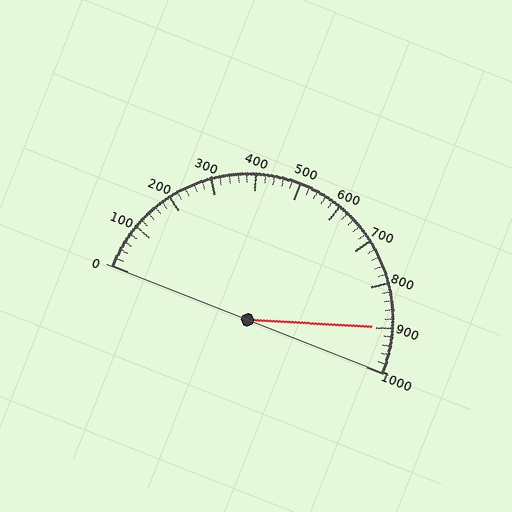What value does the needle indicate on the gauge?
The needle indicates approximately 900.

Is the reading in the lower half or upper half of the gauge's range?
The reading is in the upper half of the range (0 to 1000).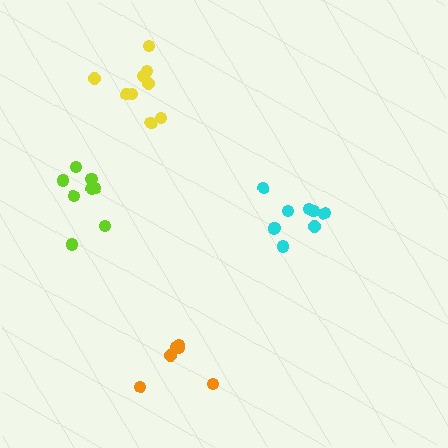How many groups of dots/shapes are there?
There are 4 groups.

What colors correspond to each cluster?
The clusters are colored: yellow, lime, cyan, orange.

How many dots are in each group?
Group 1: 10 dots, Group 2: 8 dots, Group 3: 9 dots, Group 4: 6 dots (33 total).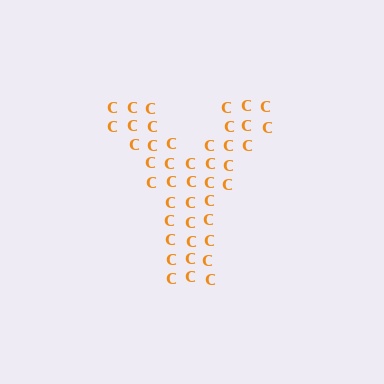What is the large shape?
The large shape is the letter Y.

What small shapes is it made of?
It is made of small letter C's.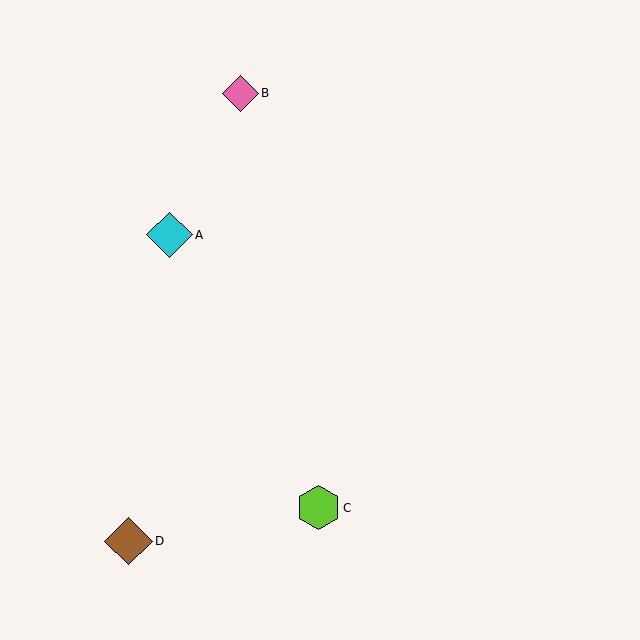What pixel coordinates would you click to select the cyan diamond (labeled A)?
Click at (170, 235) to select the cyan diamond A.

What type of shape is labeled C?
Shape C is a lime hexagon.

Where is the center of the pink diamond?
The center of the pink diamond is at (240, 93).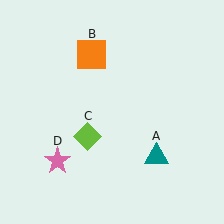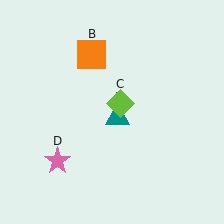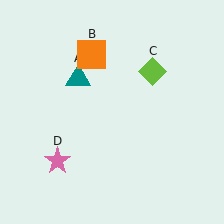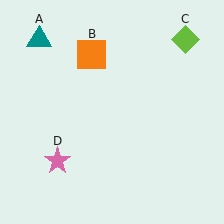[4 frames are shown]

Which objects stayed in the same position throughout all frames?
Orange square (object B) and pink star (object D) remained stationary.